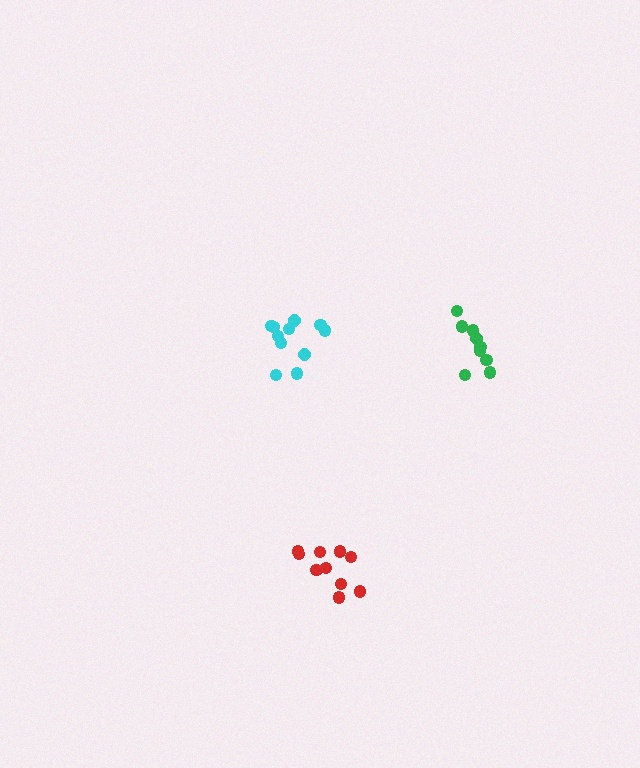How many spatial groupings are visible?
There are 3 spatial groupings.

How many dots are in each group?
Group 1: 11 dots, Group 2: 9 dots, Group 3: 10 dots (30 total).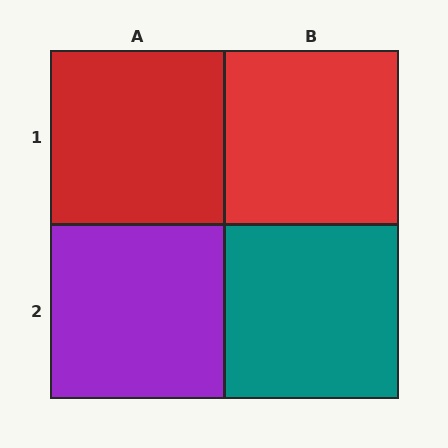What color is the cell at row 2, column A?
Purple.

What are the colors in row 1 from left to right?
Red, red.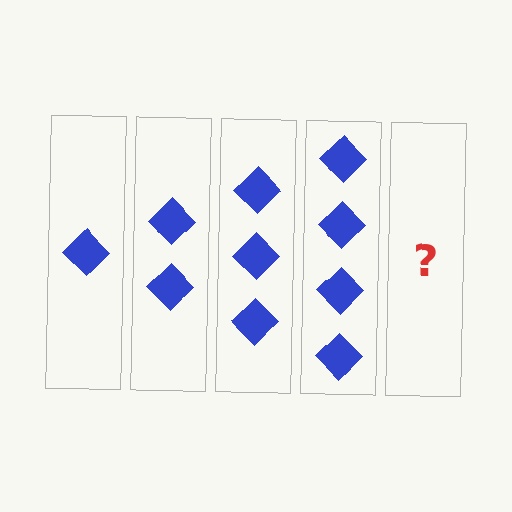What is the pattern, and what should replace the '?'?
The pattern is that each step adds one more diamond. The '?' should be 5 diamonds.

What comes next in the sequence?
The next element should be 5 diamonds.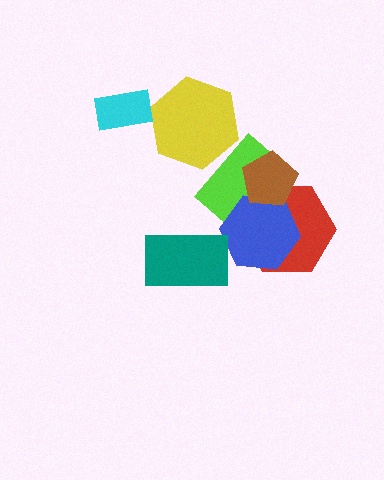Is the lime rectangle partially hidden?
Yes, it is partially covered by another shape.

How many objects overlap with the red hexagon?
3 objects overlap with the red hexagon.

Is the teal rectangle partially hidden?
No, no other shape covers it.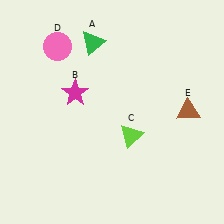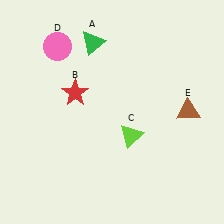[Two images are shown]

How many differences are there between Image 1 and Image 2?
There is 1 difference between the two images.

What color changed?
The star (B) changed from magenta in Image 1 to red in Image 2.